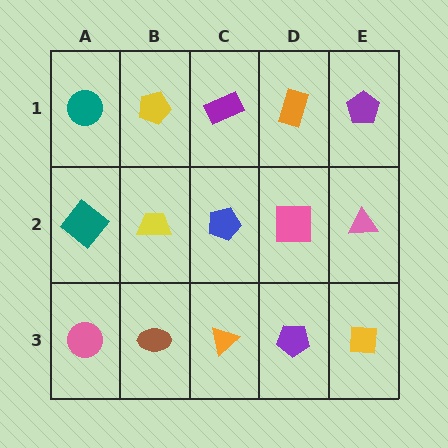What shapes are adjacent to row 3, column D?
A pink square (row 2, column D), an orange triangle (row 3, column C), a yellow square (row 3, column E).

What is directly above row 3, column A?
A teal diamond.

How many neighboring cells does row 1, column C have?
3.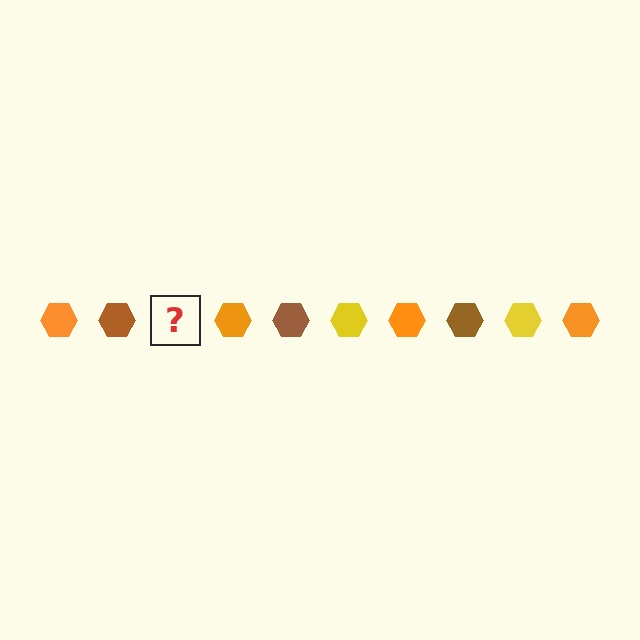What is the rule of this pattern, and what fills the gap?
The rule is that the pattern cycles through orange, brown, yellow hexagons. The gap should be filled with a yellow hexagon.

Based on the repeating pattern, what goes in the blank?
The blank should be a yellow hexagon.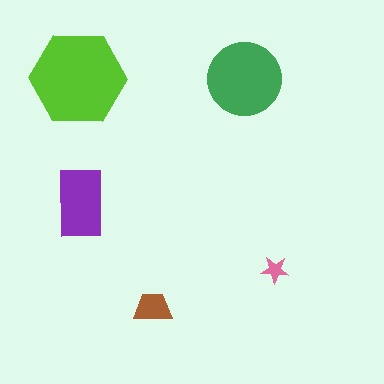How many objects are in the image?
There are 5 objects in the image.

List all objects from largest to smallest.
The lime hexagon, the green circle, the purple rectangle, the brown trapezoid, the pink star.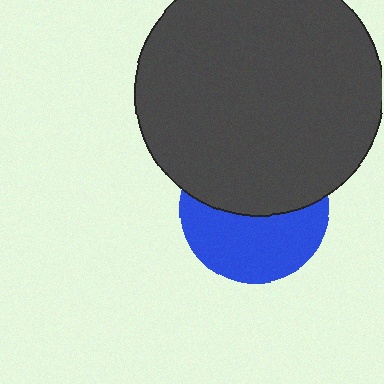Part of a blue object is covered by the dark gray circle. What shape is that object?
It is a circle.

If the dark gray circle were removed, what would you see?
You would see the complete blue circle.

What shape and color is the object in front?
The object in front is a dark gray circle.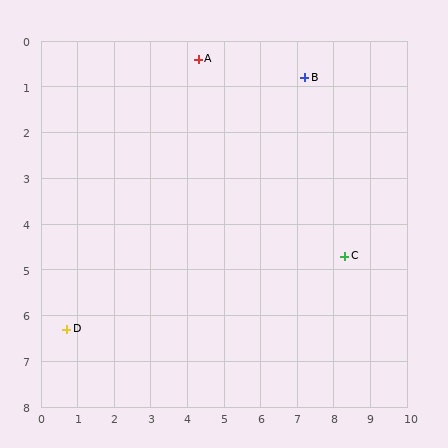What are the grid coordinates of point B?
Point B is at approximately (7.2, 0.8).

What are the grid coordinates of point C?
Point C is at approximately (8.3, 4.7).